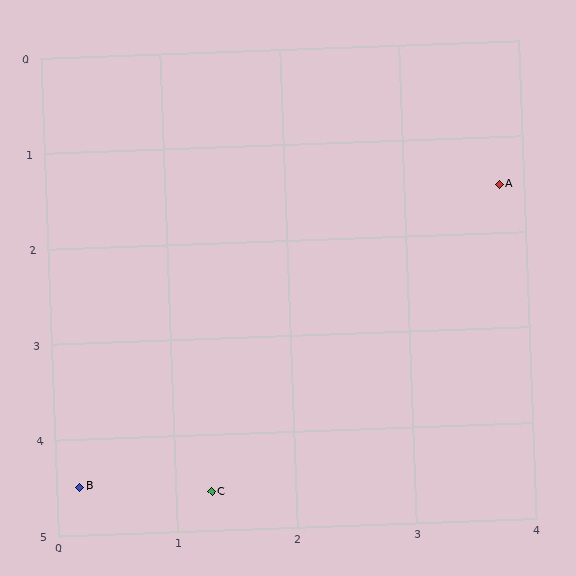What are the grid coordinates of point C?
Point C is at approximately (1.3, 4.6).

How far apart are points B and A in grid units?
Points B and A are about 4.7 grid units apart.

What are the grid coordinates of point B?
Point B is at approximately (0.2, 4.5).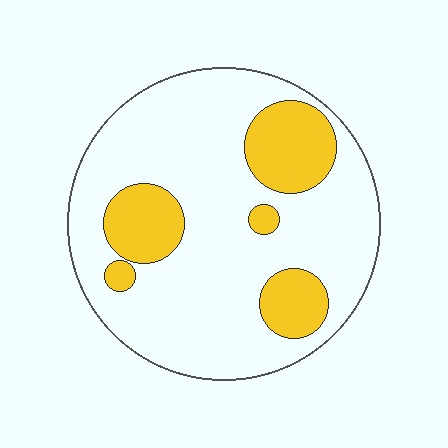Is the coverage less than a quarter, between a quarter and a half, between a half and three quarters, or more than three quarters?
Less than a quarter.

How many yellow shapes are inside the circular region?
5.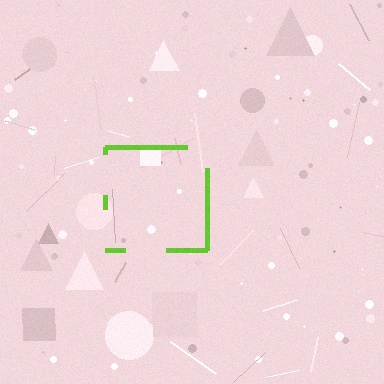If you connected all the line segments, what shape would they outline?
They would outline a square.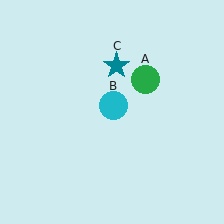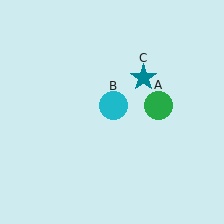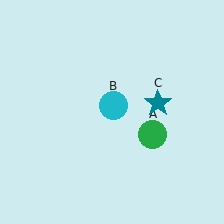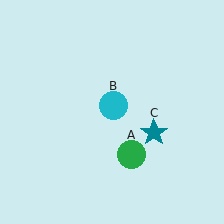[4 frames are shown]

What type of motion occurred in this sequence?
The green circle (object A), teal star (object C) rotated clockwise around the center of the scene.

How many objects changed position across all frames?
2 objects changed position: green circle (object A), teal star (object C).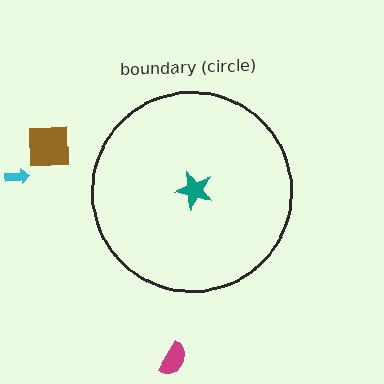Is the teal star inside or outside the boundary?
Inside.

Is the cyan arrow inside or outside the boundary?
Outside.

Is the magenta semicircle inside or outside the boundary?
Outside.